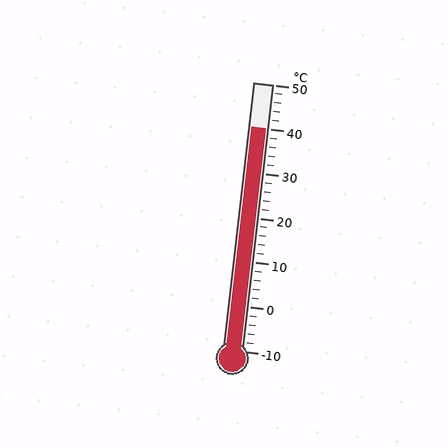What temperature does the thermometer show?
The thermometer shows approximately 40°C.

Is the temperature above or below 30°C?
The temperature is above 30°C.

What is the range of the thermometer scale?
The thermometer scale ranges from -10°C to 50°C.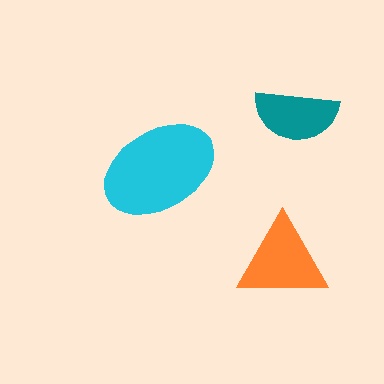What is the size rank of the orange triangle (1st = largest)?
2nd.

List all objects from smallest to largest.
The teal semicircle, the orange triangle, the cyan ellipse.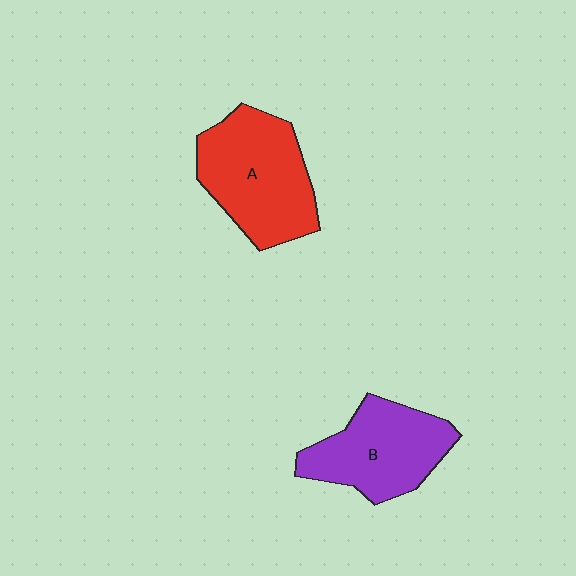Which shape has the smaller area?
Shape B (purple).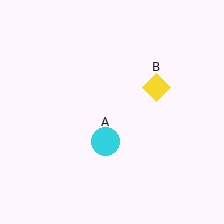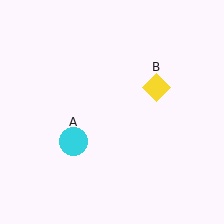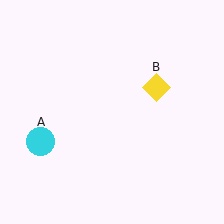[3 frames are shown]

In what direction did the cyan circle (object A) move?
The cyan circle (object A) moved left.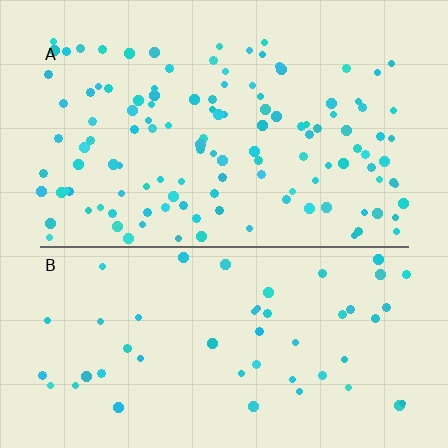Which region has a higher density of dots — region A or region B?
A (the top).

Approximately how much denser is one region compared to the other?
Approximately 2.5× — region A over region B.